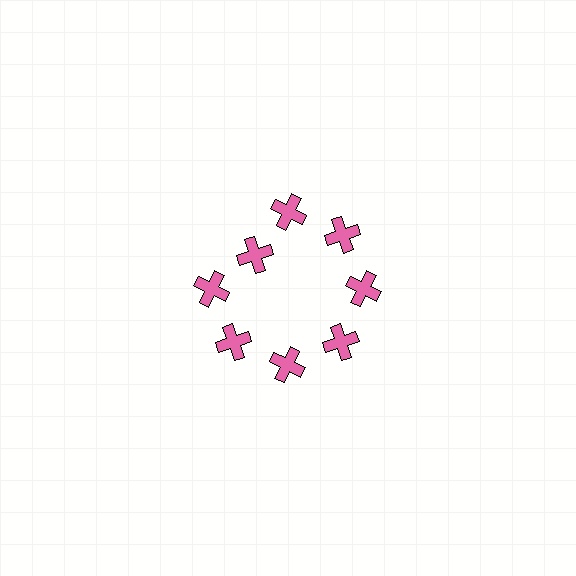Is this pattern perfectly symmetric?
No. The 8 pink crosses are arranged in a ring, but one element near the 10 o'clock position is pulled inward toward the center, breaking the 8-fold rotational symmetry.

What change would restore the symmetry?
The symmetry would be restored by moving it outward, back onto the ring so that all 8 crosses sit at equal angles and equal distance from the center.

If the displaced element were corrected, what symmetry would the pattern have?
It would have 8-fold rotational symmetry — the pattern would map onto itself every 45 degrees.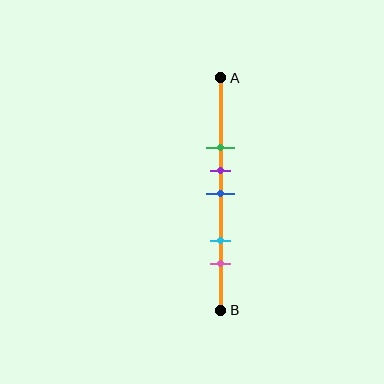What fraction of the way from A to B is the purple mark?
The purple mark is approximately 40% (0.4) of the way from A to B.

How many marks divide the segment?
There are 5 marks dividing the segment.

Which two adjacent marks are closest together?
The purple and blue marks are the closest adjacent pair.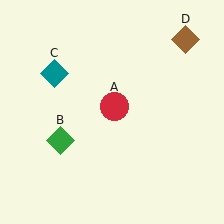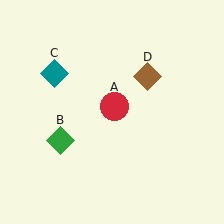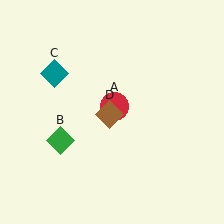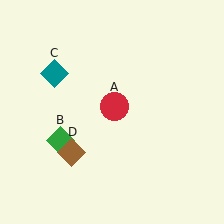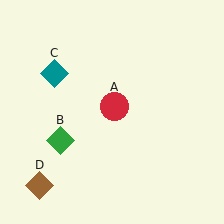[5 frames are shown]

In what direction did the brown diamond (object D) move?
The brown diamond (object D) moved down and to the left.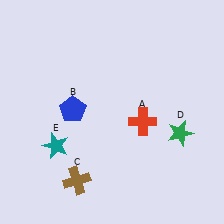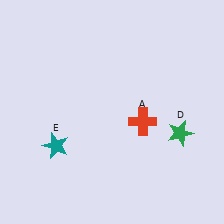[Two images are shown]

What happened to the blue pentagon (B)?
The blue pentagon (B) was removed in Image 2. It was in the top-left area of Image 1.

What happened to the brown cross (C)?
The brown cross (C) was removed in Image 2. It was in the bottom-left area of Image 1.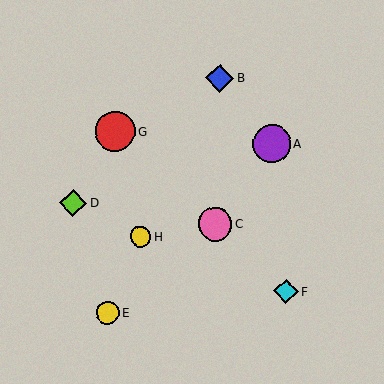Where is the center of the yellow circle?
The center of the yellow circle is at (108, 313).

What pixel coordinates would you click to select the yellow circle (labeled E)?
Click at (108, 313) to select the yellow circle E.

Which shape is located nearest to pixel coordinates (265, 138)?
The purple circle (labeled A) at (272, 143) is nearest to that location.